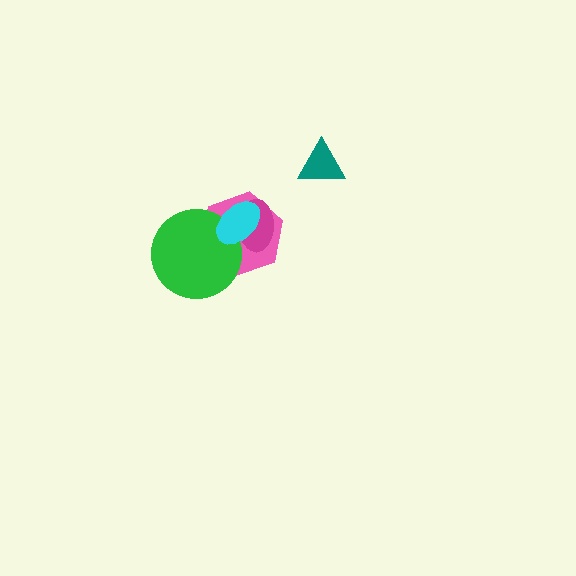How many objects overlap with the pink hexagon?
3 objects overlap with the pink hexagon.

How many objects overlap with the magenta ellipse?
2 objects overlap with the magenta ellipse.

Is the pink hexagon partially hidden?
Yes, it is partially covered by another shape.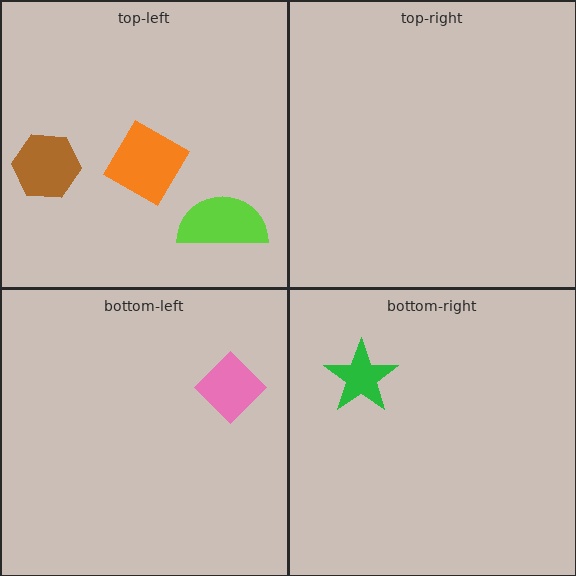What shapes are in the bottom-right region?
The green star.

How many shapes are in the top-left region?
3.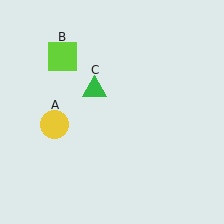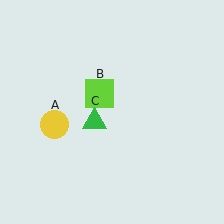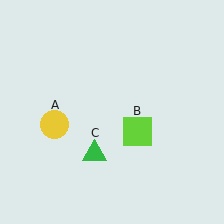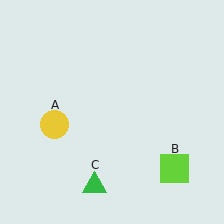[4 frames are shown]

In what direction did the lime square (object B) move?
The lime square (object B) moved down and to the right.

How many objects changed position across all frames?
2 objects changed position: lime square (object B), green triangle (object C).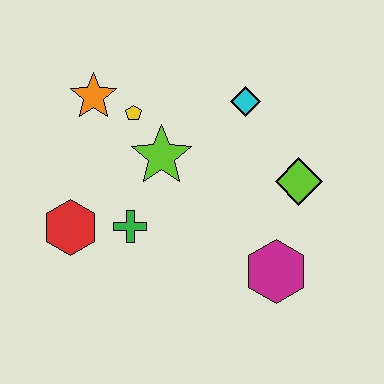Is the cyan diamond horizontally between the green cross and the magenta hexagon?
Yes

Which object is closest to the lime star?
The yellow pentagon is closest to the lime star.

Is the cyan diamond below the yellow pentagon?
No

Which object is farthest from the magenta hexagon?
The orange star is farthest from the magenta hexagon.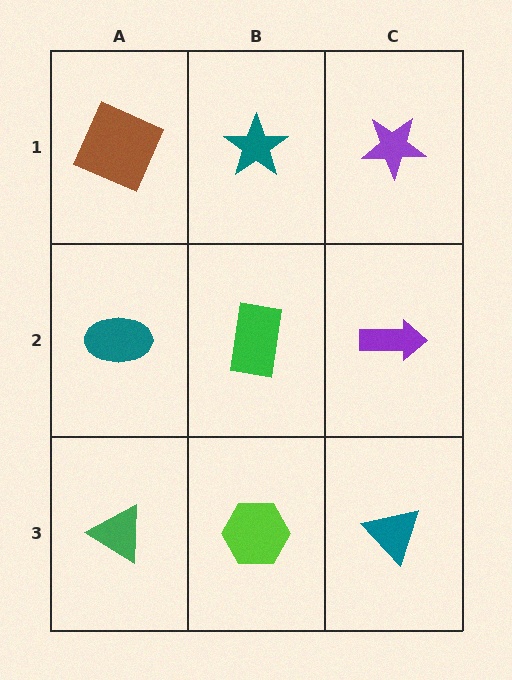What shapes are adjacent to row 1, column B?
A green rectangle (row 2, column B), a brown square (row 1, column A), a purple star (row 1, column C).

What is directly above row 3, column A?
A teal ellipse.